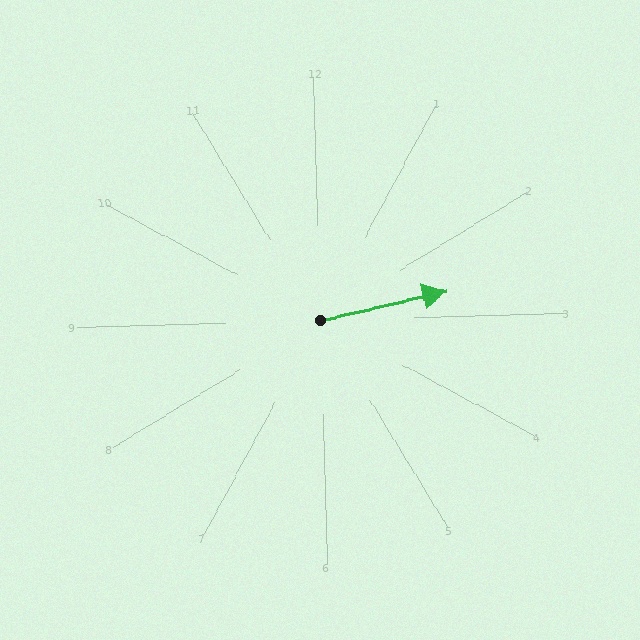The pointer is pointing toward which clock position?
Roughly 3 o'clock.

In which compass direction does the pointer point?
East.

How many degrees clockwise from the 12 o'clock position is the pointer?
Approximately 79 degrees.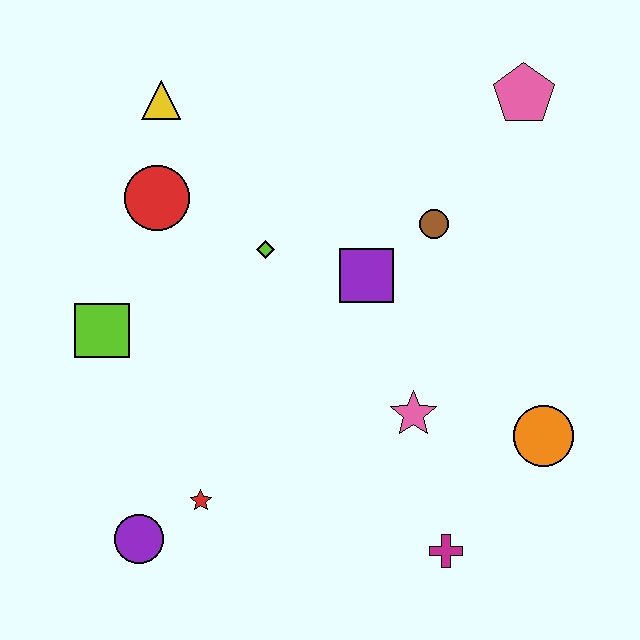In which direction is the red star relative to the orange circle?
The red star is to the left of the orange circle.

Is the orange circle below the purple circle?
No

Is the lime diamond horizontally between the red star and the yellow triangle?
No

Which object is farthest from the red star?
The pink pentagon is farthest from the red star.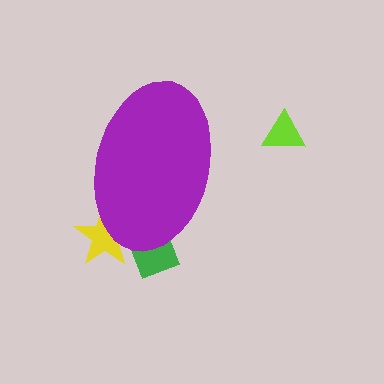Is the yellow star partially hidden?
Yes, the yellow star is partially hidden behind the purple ellipse.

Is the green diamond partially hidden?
Yes, the green diamond is partially hidden behind the purple ellipse.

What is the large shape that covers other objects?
A purple ellipse.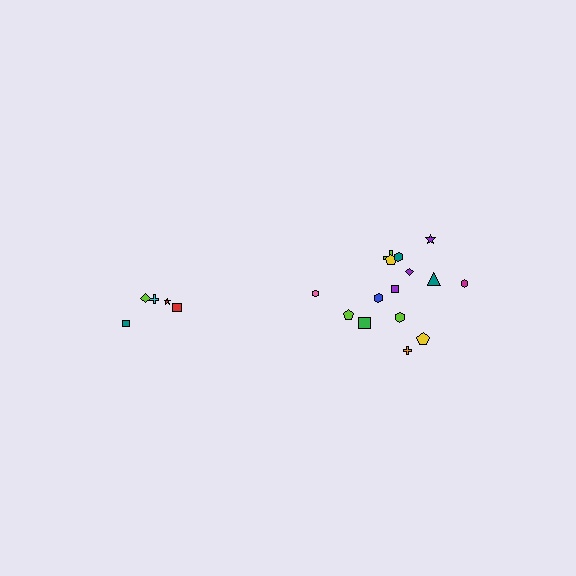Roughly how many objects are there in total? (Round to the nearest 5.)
Roughly 20 objects in total.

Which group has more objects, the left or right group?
The right group.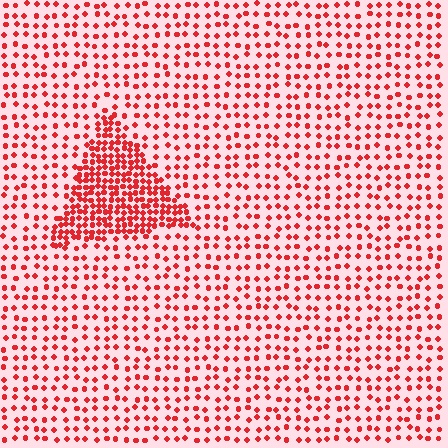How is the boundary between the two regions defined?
The boundary is defined by a change in element density (approximately 2.5x ratio). All elements are the same color, size, and shape.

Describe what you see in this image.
The image contains small red elements arranged at two different densities. A triangle-shaped region is visible where the elements are more densely packed than the surrounding area.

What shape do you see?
I see a triangle.